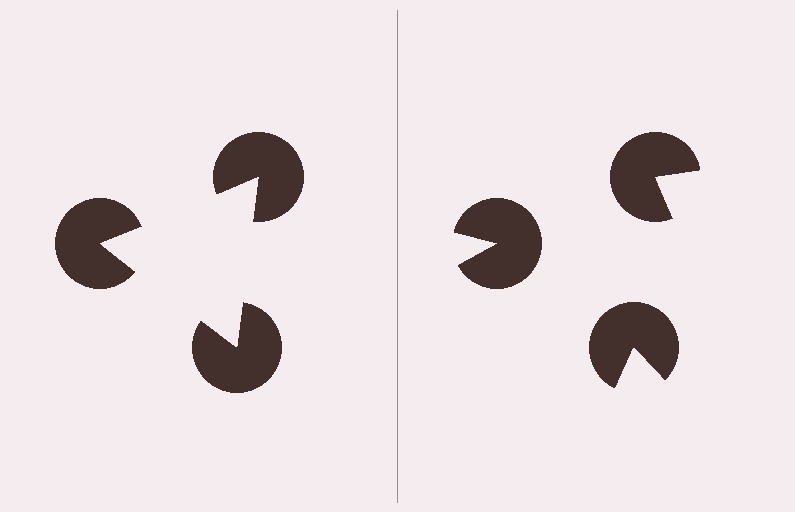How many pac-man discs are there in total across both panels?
6 — 3 on each side.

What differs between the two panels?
The pac-man discs are positioned identically on both sides; only the wedge orientations differ. On the left they align to a triangle; on the right they are misaligned.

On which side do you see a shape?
An illusory triangle appears on the left side. On the right side the wedge cuts are rotated, so no coherent shape forms.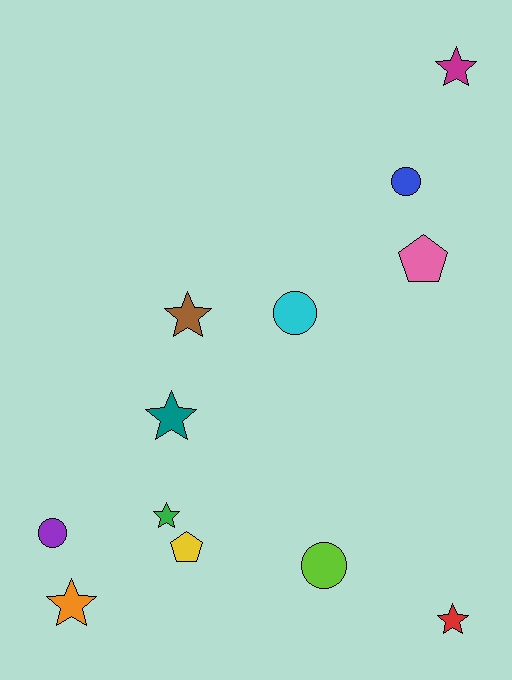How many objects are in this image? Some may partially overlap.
There are 12 objects.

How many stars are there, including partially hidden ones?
There are 6 stars.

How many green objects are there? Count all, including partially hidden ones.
There is 1 green object.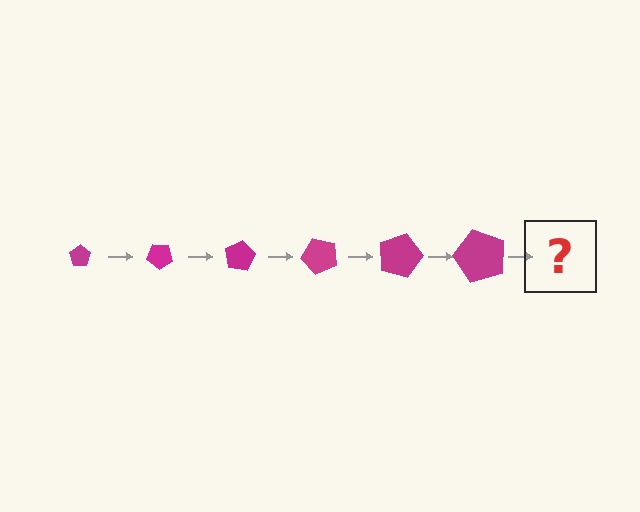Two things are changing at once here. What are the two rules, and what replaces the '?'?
The two rules are that the pentagon grows larger each step and it rotates 40 degrees each step. The '?' should be a pentagon, larger than the previous one and rotated 240 degrees from the start.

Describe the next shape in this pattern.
It should be a pentagon, larger than the previous one and rotated 240 degrees from the start.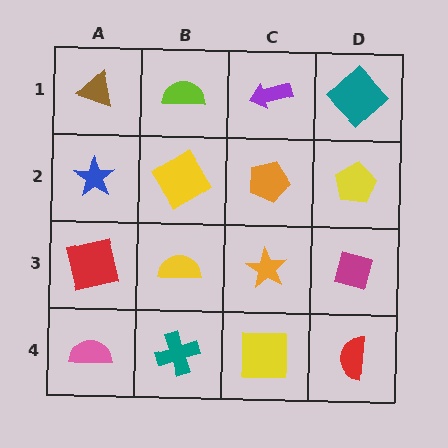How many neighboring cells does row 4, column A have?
2.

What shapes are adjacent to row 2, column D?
A teal diamond (row 1, column D), a magenta diamond (row 3, column D), an orange pentagon (row 2, column C).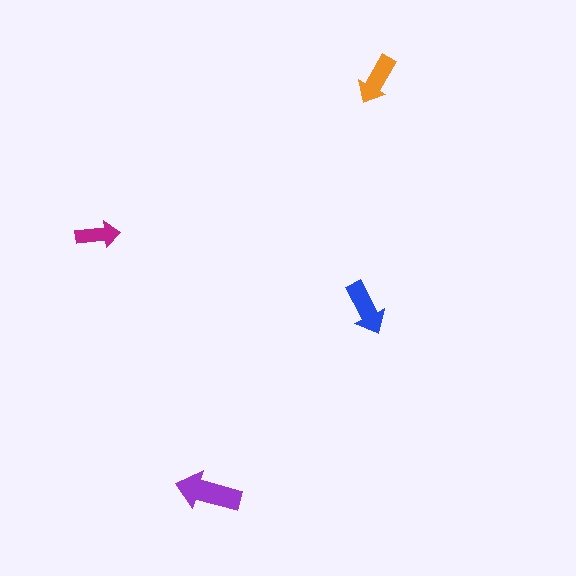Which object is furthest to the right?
The orange arrow is rightmost.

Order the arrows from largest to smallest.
the purple one, the blue one, the orange one, the magenta one.